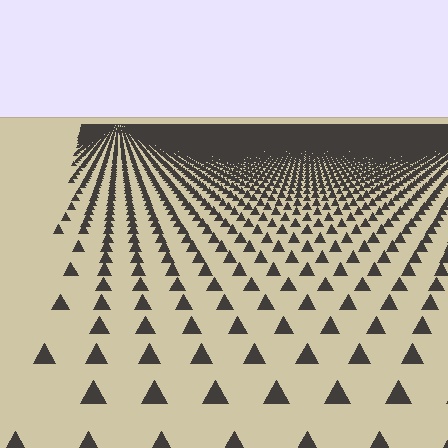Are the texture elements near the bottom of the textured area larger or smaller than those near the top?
Larger. Near the bottom, elements are closer to the viewer and appear at a bigger on-screen size.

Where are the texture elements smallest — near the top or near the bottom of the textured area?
Near the top.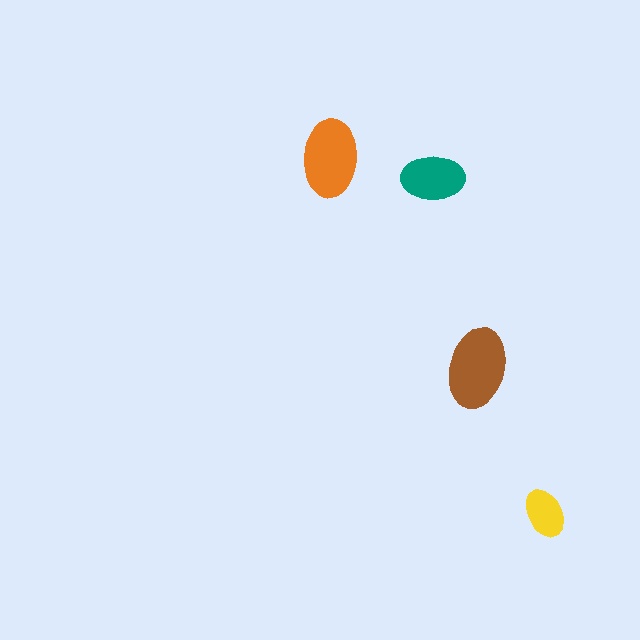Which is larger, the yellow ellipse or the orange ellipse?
The orange one.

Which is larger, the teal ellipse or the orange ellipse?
The orange one.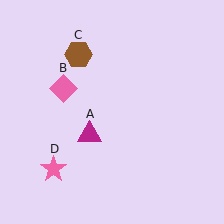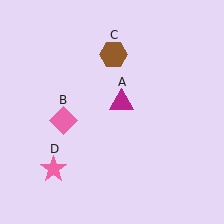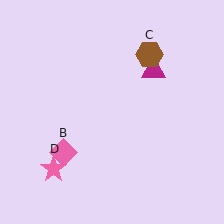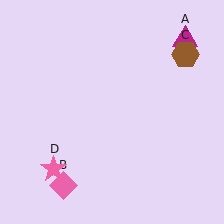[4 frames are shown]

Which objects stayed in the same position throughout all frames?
Pink star (object D) remained stationary.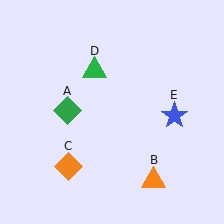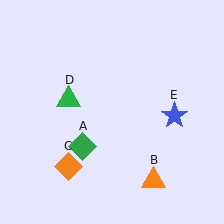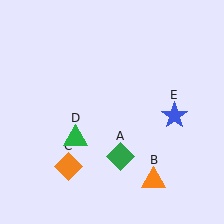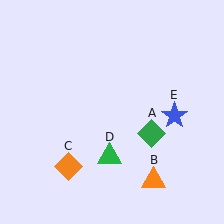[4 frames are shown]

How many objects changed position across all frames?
2 objects changed position: green diamond (object A), green triangle (object D).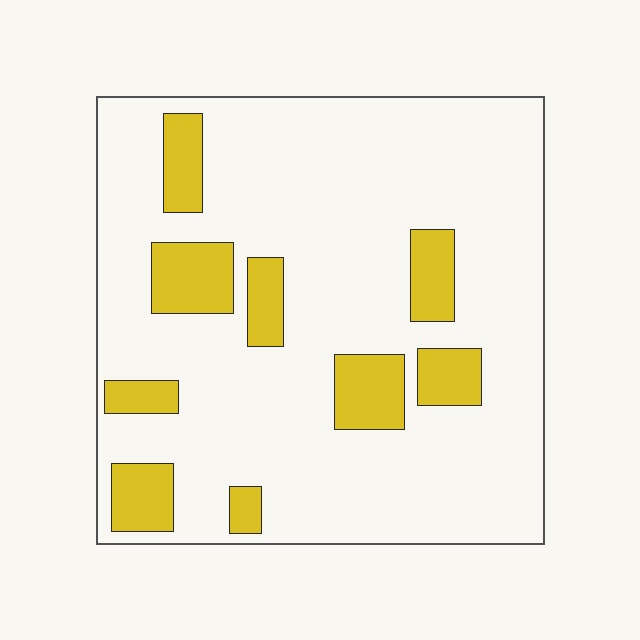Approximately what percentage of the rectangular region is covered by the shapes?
Approximately 15%.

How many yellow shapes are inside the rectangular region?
9.